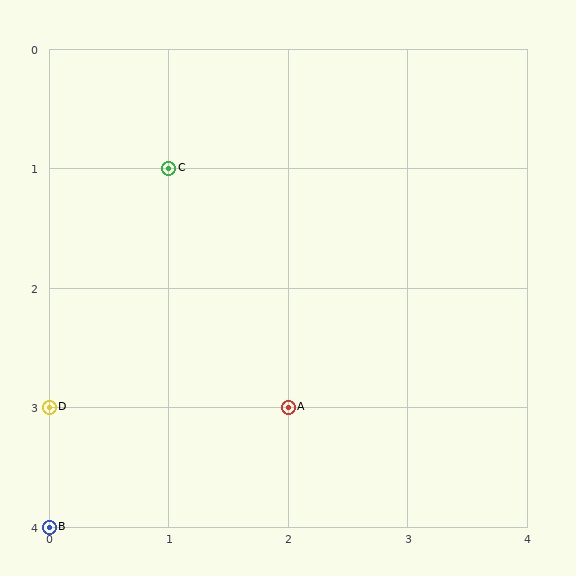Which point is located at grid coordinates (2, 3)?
Point A is at (2, 3).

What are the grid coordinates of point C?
Point C is at grid coordinates (1, 1).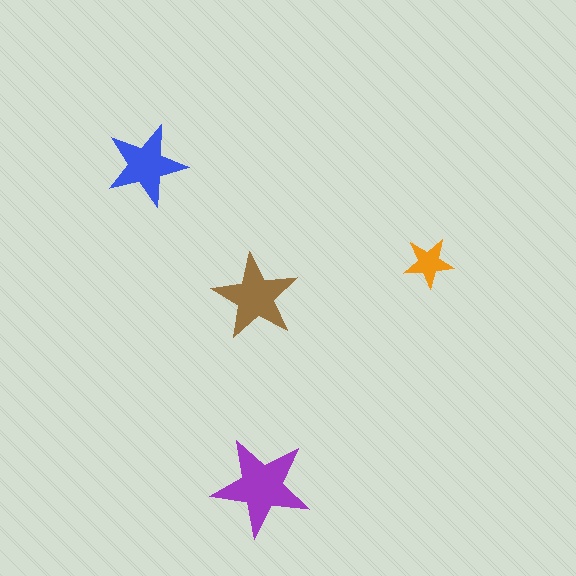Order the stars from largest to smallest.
the purple one, the brown one, the blue one, the orange one.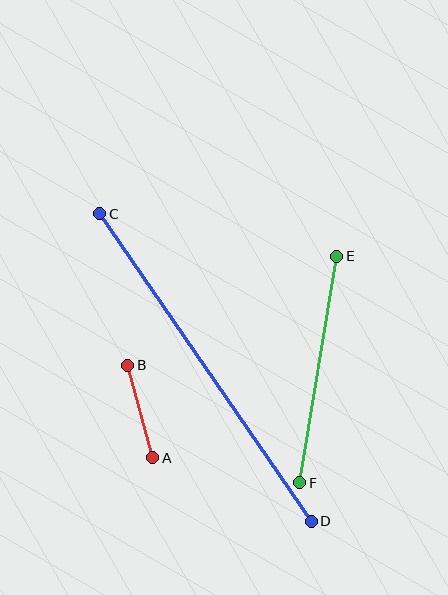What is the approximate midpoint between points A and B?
The midpoint is at approximately (140, 411) pixels.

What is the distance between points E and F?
The distance is approximately 230 pixels.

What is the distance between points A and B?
The distance is approximately 96 pixels.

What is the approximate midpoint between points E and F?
The midpoint is at approximately (318, 369) pixels.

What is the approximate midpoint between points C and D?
The midpoint is at approximately (205, 368) pixels.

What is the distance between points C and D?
The distance is approximately 373 pixels.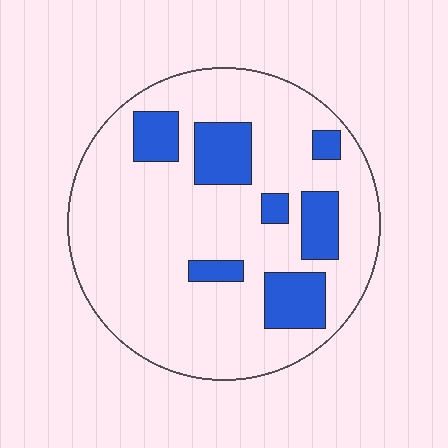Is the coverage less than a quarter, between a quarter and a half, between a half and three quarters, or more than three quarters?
Less than a quarter.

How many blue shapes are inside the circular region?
7.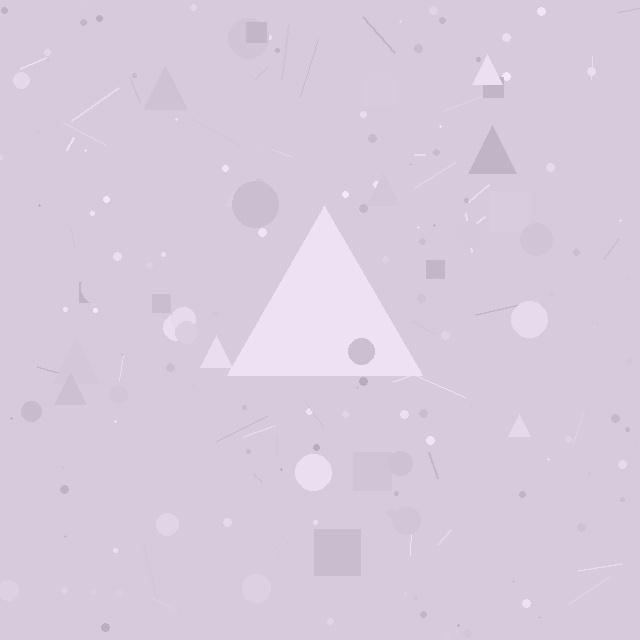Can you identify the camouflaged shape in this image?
The camouflaged shape is a triangle.